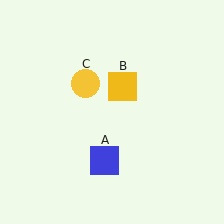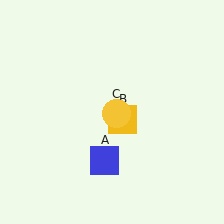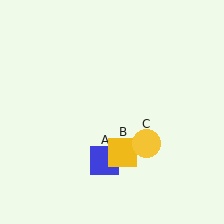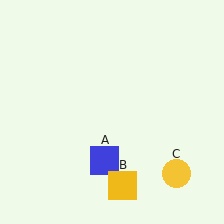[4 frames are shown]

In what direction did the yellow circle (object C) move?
The yellow circle (object C) moved down and to the right.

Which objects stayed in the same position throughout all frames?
Blue square (object A) remained stationary.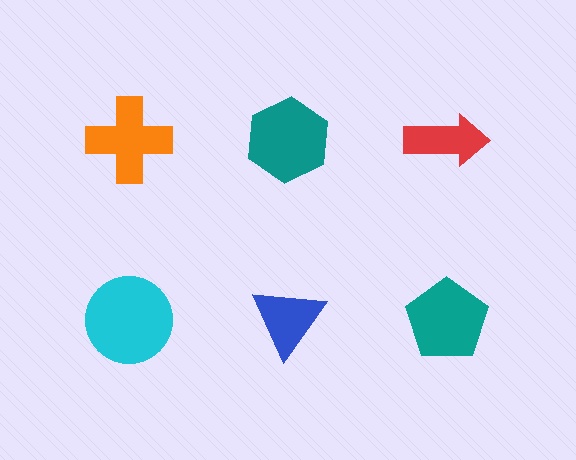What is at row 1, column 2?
A teal hexagon.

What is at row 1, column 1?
An orange cross.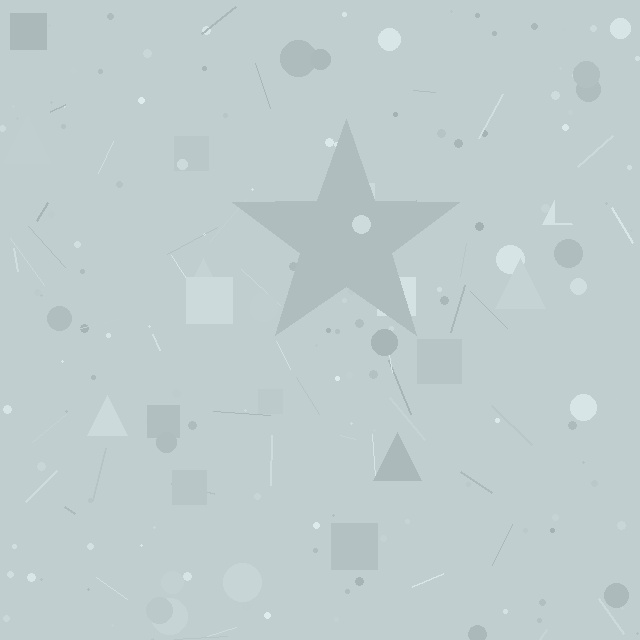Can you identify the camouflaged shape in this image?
The camouflaged shape is a star.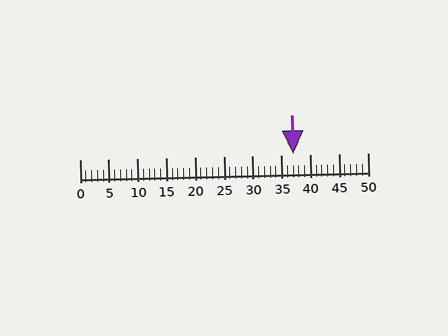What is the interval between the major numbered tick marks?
The major tick marks are spaced 5 units apart.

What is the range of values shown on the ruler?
The ruler shows values from 0 to 50.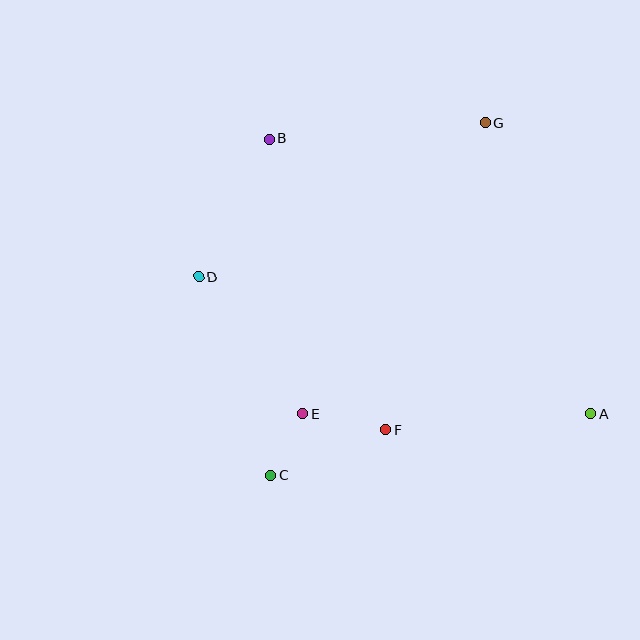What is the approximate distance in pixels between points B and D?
The distance between B and D is approximately 156 pixels.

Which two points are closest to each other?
Points C and E are closest to each other.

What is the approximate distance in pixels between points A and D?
The distance between A and D is approximately 415 pixels.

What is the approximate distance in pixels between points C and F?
The distance between C and F is approximately 124 pixels.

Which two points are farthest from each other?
Points A and B are farthest from each other.